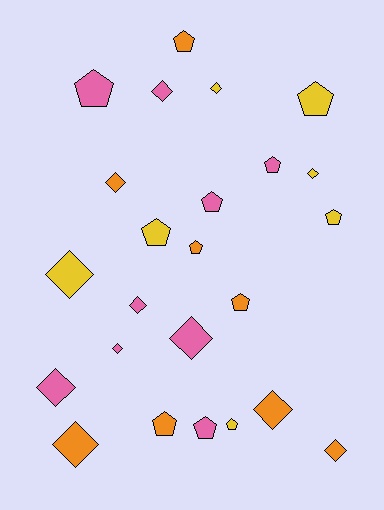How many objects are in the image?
There are 24 objects.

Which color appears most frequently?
Pink, with 9 objects.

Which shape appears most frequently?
Diamond, with 12 objects.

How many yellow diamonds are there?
There are 3 yellow diamonds.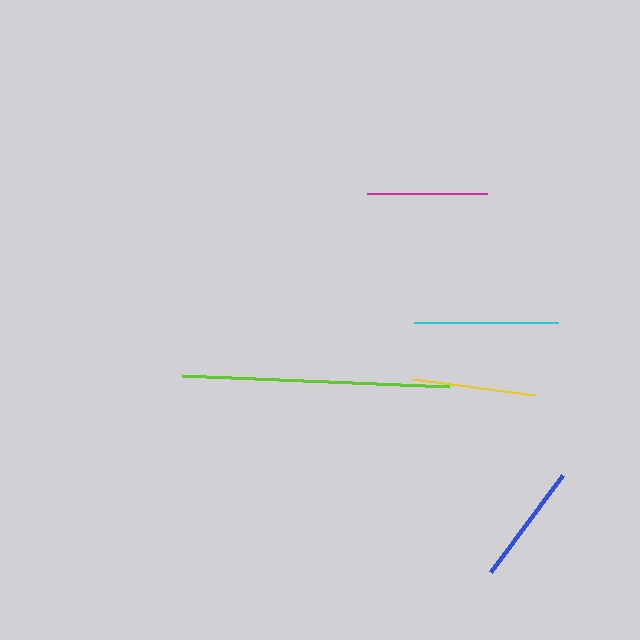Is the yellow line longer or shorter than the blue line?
The yellow line is longer than the blue line.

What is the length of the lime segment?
The lime segment is approximately 268 pixels long.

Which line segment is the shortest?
The magenta line is the shortest at approximately 120 pixels.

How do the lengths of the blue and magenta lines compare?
The blue and magenta lines are approximately the same length.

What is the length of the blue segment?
The blue segment is approximately 121 pixels long.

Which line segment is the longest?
The lime line is the longest at approximately 268 pixels.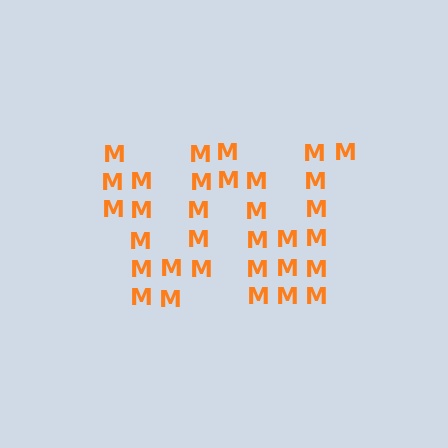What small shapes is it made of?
It is made of small letter M's.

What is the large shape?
The large shape is the letter W.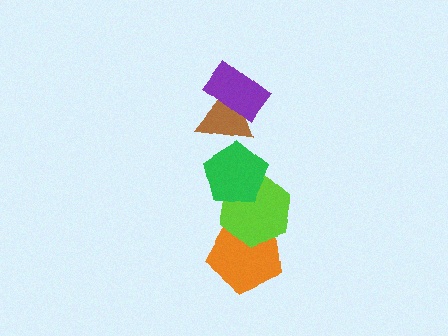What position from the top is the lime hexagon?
The lime hexagon is 4th from the top.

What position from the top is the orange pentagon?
The orange pentagon is 5th from the top.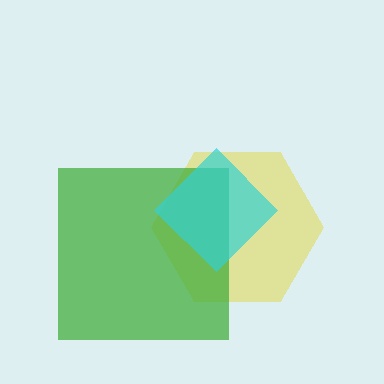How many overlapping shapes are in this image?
There are 3 overlapping shapes in the image.